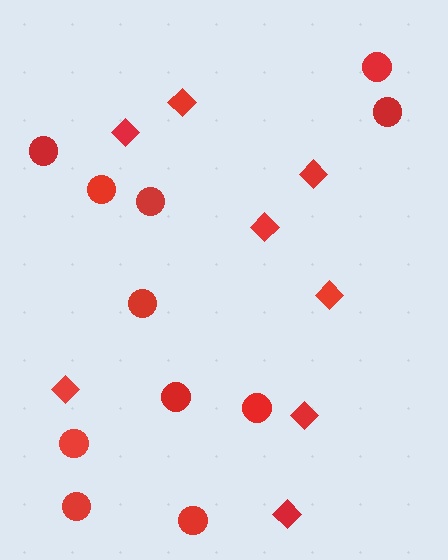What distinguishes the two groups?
There are 2 groups: one group of diamonds (8) and one group of circles (11).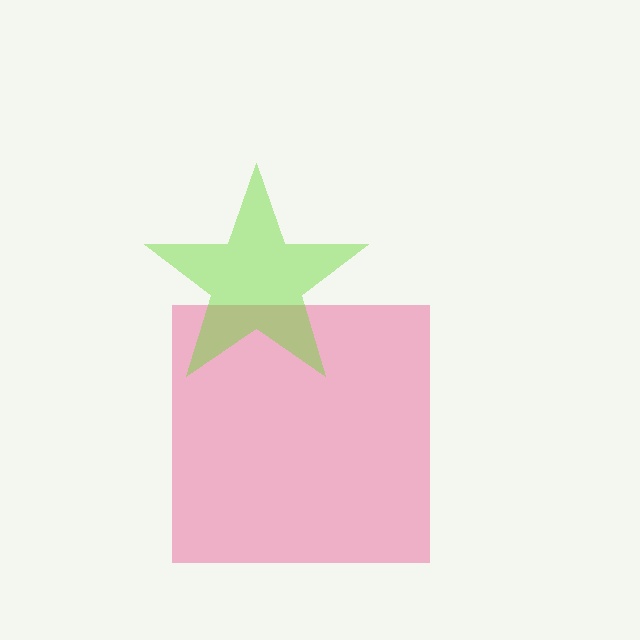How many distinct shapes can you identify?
There are 2 distinct shapes: a pink square, a lime star.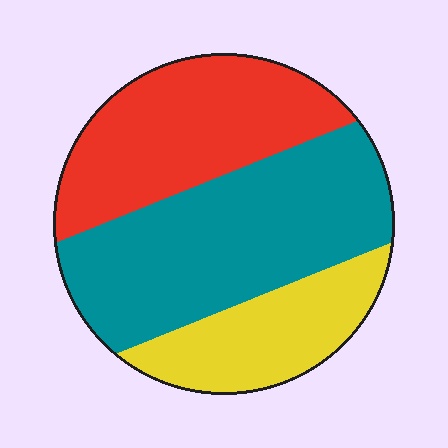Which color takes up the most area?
Teal, at roughly 45%.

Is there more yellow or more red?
Red.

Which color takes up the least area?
Yellow, at roughly 20%.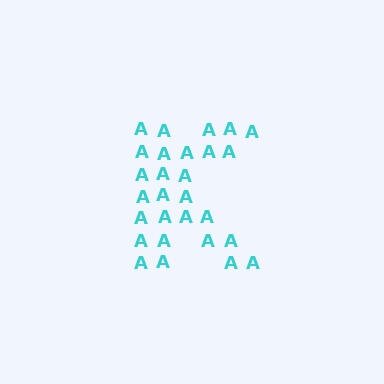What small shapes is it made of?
It is made of small letter A's.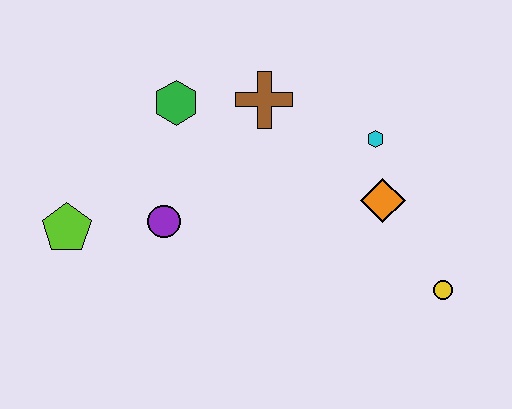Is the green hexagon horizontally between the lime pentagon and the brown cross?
Yes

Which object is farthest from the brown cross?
The yellow circle is farthest from the brown cross.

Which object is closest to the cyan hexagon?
The orange diamond is closest to the cyan hexagon.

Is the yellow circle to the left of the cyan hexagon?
No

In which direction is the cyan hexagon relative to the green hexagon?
The cyan hexagon is to the right of the green hexagon.